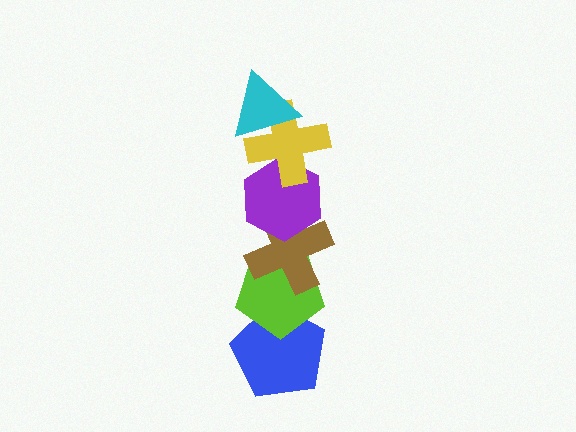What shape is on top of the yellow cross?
The cyan triangle is on top of the yellow cross.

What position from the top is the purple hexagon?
The purple hexagon is 3rd from the top.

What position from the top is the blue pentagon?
The blue pentagon is 6th from the top.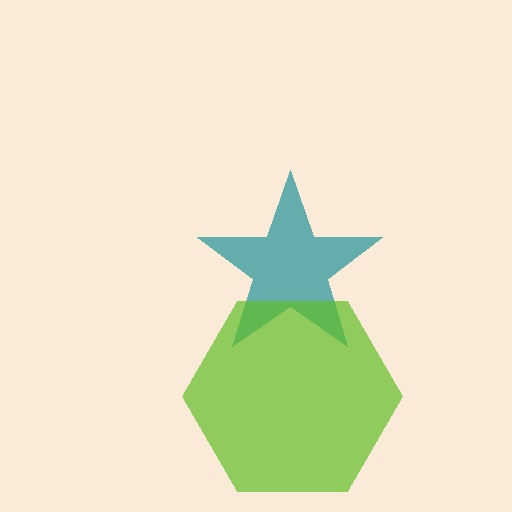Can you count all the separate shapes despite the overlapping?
Yes, there are 2 separate shapes.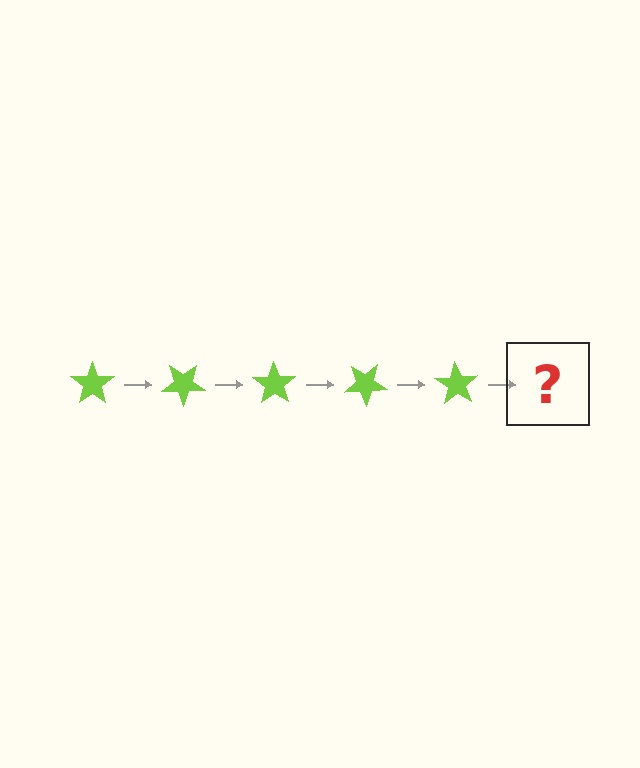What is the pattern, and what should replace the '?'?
The pattern is that the star rotates 35 degrees each step. The '?' should be a lime star rotated 175 degrees.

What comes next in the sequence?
The next element should be a lime star rotated 175 degrees.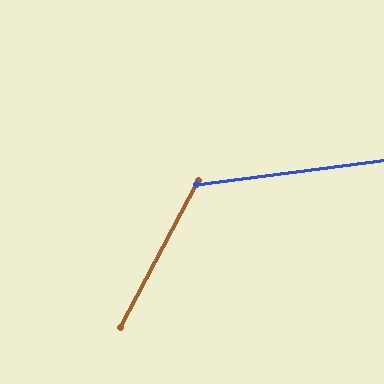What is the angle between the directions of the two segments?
Approximately 55 degrees.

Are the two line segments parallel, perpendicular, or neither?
Neither parallel nor perpendicular — they differ by about 55°.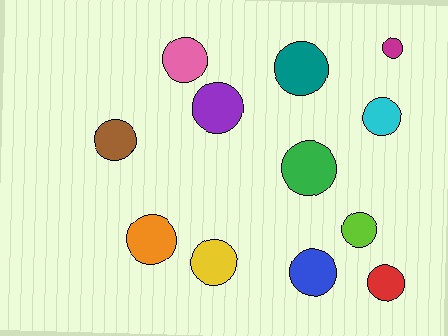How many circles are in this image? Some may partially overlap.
There are 12 circles.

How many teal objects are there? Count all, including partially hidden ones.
There is 1 teal object.